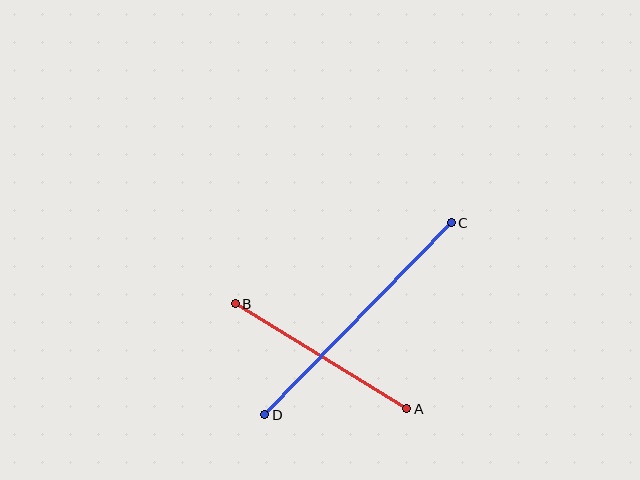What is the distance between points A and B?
The distance is approximately 202 pixels.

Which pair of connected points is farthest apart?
Points C and D are farthest apart.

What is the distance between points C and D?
The distance is approximately 267 pixels.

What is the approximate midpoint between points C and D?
The midpoint is at approximately (358, 319) pixels.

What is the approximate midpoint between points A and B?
The midpoint is at approximately (321, 356) pixels.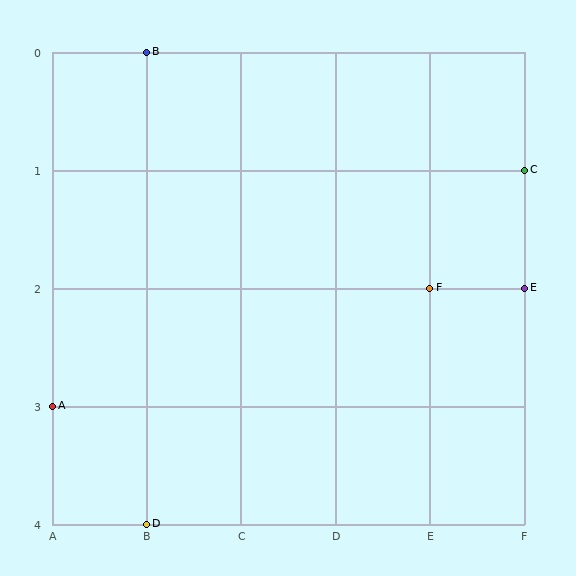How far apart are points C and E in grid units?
Points C and E are 1 row apart.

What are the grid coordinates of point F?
Point F is at grid coordinates (E, 2).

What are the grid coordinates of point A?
Point A is at grid coordinates (A, 3).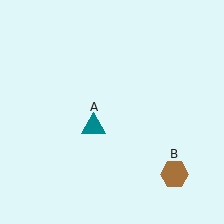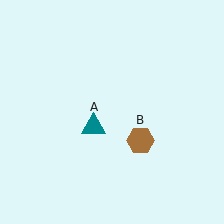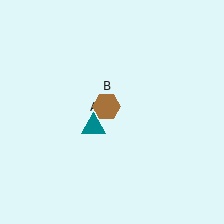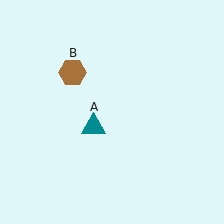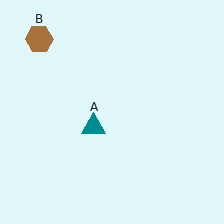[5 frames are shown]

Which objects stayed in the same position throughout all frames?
Teal triangle (object A) remained stationary.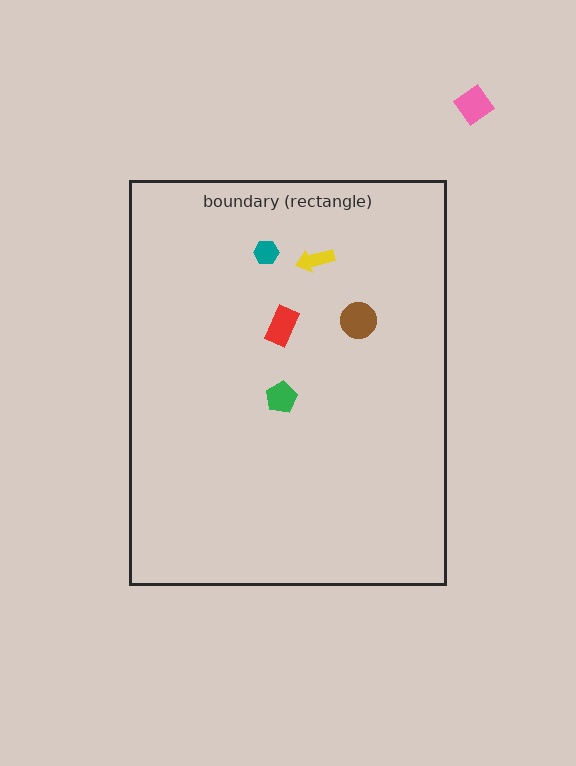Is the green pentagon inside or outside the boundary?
Inside.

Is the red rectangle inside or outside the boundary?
Inside.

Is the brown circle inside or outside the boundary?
Inside.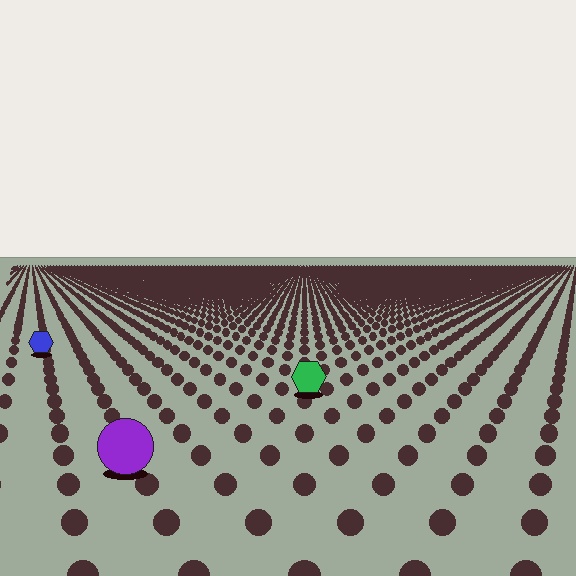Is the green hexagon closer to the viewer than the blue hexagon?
Yes. The green hexagon is closer — you can tell from the texture gradient: the ground texture is coarser near it.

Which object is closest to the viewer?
The purple circle is closest. The texture marks near it are larger and more spread out.